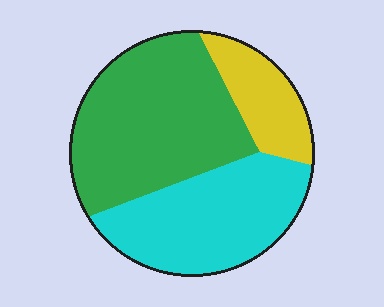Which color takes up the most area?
Green, at roughly 45%.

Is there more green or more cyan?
Green.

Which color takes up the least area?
Yellow, at roughly 15%.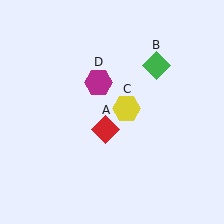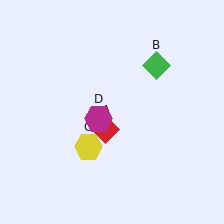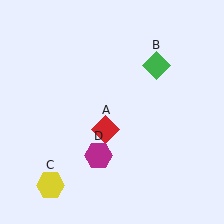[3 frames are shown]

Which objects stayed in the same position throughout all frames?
Red diamond (object A) and green diamond (object B) remained stationary.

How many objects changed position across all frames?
2 objects changed position: yellow hexagon (object C), magenta hexagon (object D).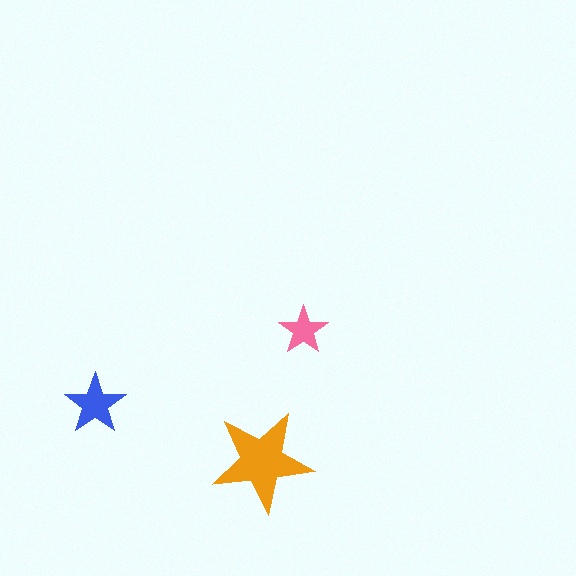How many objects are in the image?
There are 3 objects in the image.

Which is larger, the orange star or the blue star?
The orange one.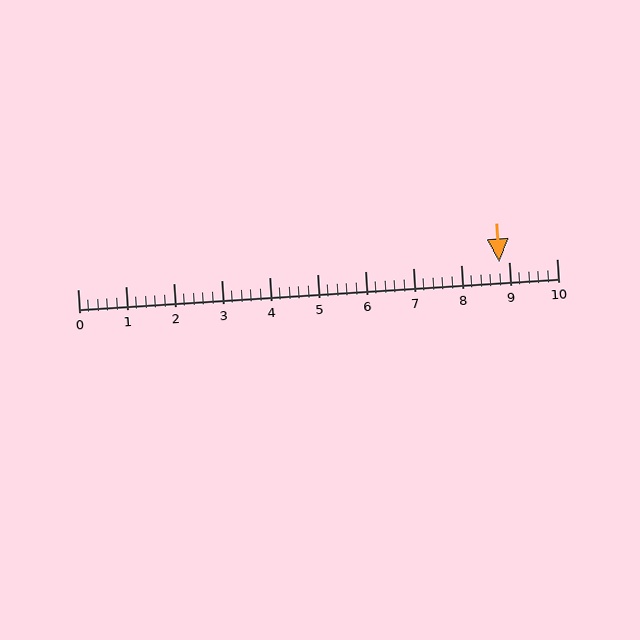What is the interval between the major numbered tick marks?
The major tick marks are spaced 1 units apart.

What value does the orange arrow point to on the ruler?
The orange arrow points to approximately 8.8.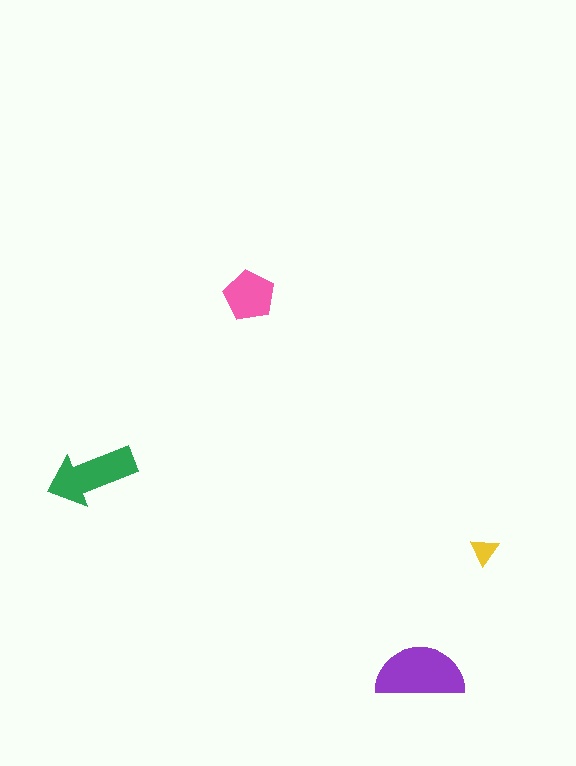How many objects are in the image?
There are 4 objects in the image.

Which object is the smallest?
The yellow triangle.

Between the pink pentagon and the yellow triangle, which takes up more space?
The pink pentagon.